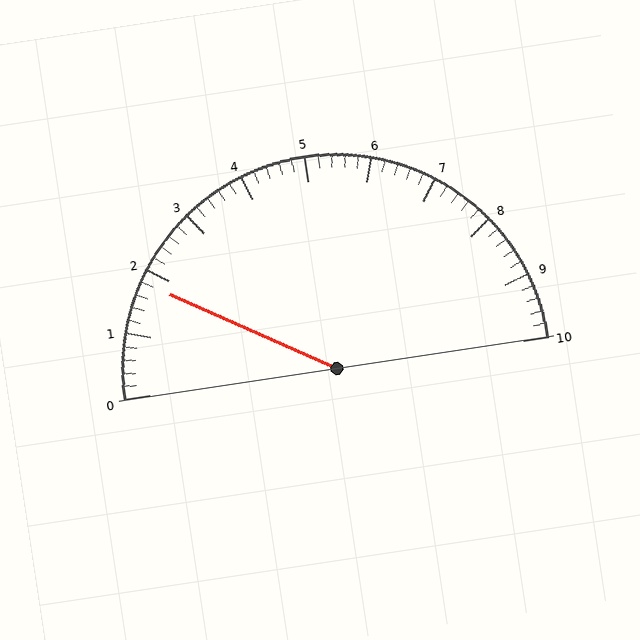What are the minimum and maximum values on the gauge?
The gauge ranges from 0 to 10.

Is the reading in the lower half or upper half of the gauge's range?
The reading is in the lower half of the range (0 to 10).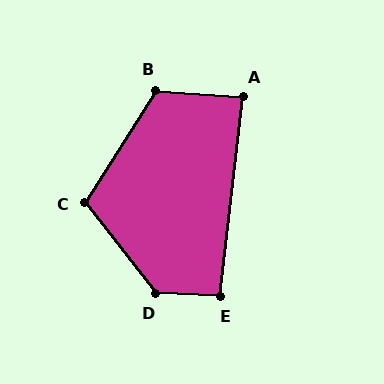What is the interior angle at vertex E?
Approximately 94 degrees (approximately right).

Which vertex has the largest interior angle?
D, at approximately 130 degrees.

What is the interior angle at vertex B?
Approximately 118 degrees (obtuse).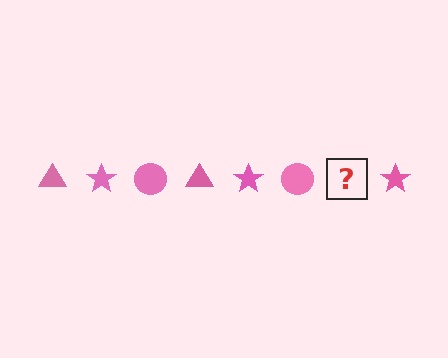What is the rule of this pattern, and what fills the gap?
The rule is that the pattern cycles through triangle, star, circle shapes in pink. The gap should be filled with a pink triangle.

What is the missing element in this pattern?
The missing element is a pink triangle.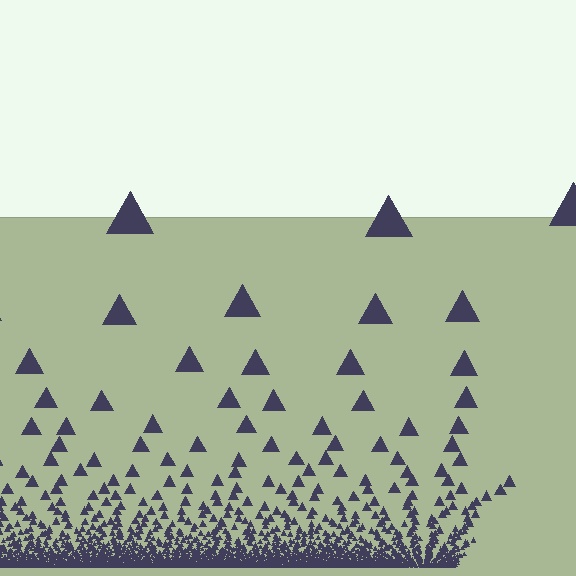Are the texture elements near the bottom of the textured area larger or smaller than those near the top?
Smaller. The gradient is inverted — elements near the bottom are smaller and denser.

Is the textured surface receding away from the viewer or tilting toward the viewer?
The surface appears to tilt toward the viewer. Texture elements get larger and sparser toward the top.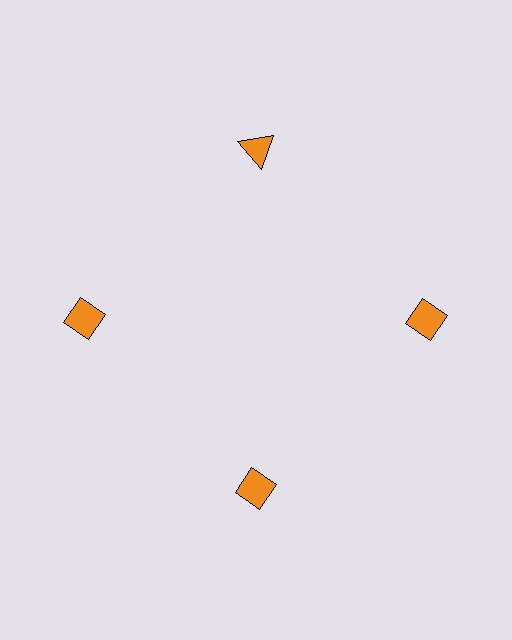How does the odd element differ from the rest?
It has a different shape: triangle instead of diamond.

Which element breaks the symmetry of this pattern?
The orange triangle at roughly the 12 o'clock position breaks the symmetry. All other shapes are orange diamonds.